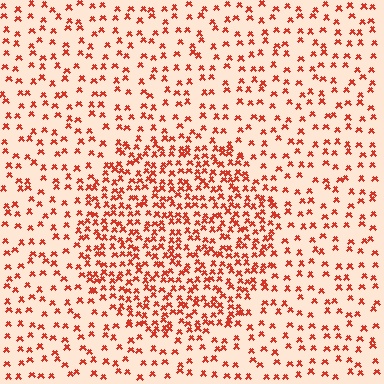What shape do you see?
I see a circle.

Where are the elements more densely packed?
The elements are more densely packed inside the circle boundary.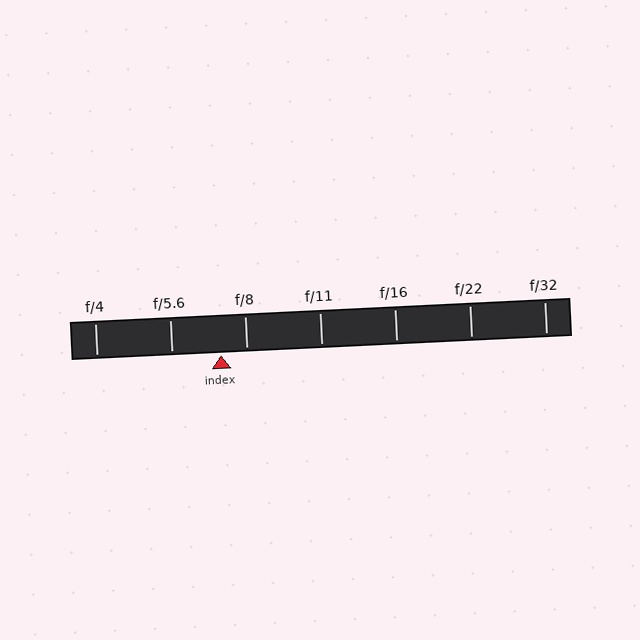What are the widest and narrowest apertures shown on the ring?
The widest aperture shown is f/4 and the narrowest is f/32.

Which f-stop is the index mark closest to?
The index mark is closest to f/8.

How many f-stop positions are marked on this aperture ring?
There are 7 f-stop positions marked.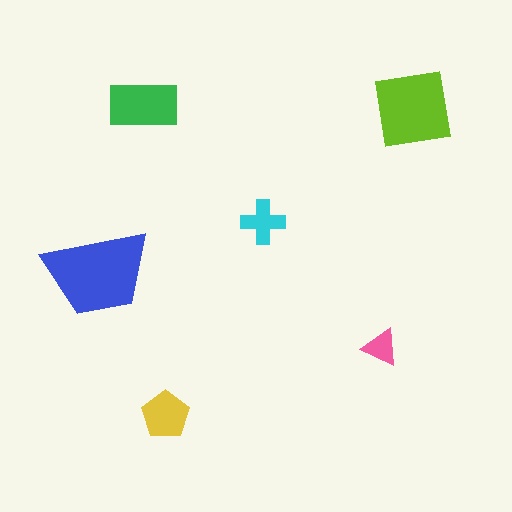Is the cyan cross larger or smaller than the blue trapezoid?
Smaller.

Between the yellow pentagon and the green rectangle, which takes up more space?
The green rectangle.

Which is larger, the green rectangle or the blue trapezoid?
The blue trapezoid.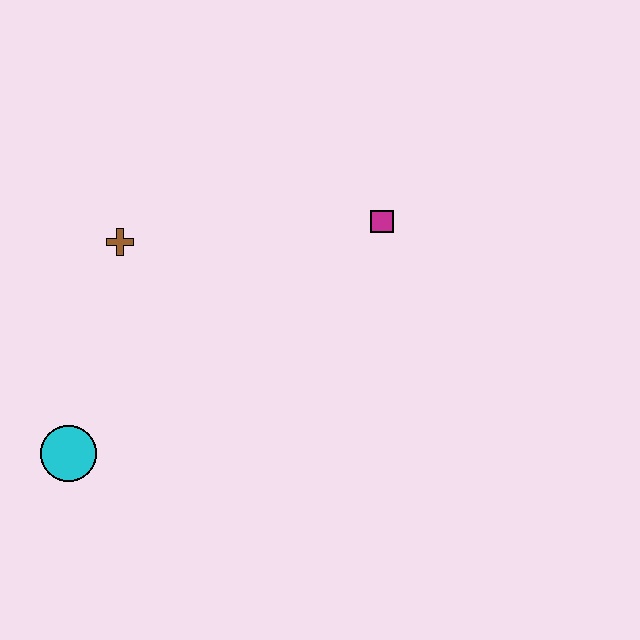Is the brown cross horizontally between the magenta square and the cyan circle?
Yes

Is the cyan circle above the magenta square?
No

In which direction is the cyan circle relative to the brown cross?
The cyan circle is below the brown cross.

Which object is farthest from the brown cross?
The magenta square is farthest from the brown cross.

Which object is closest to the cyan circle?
The brown cross is closest to the cyan circle.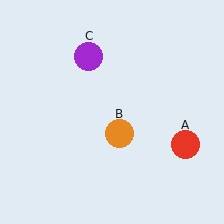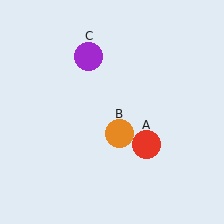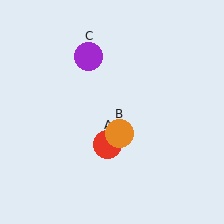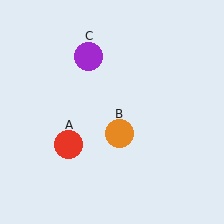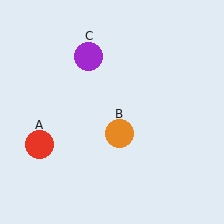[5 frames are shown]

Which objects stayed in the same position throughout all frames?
Orange circle (object B) and purple circle (object C) remained stationary.